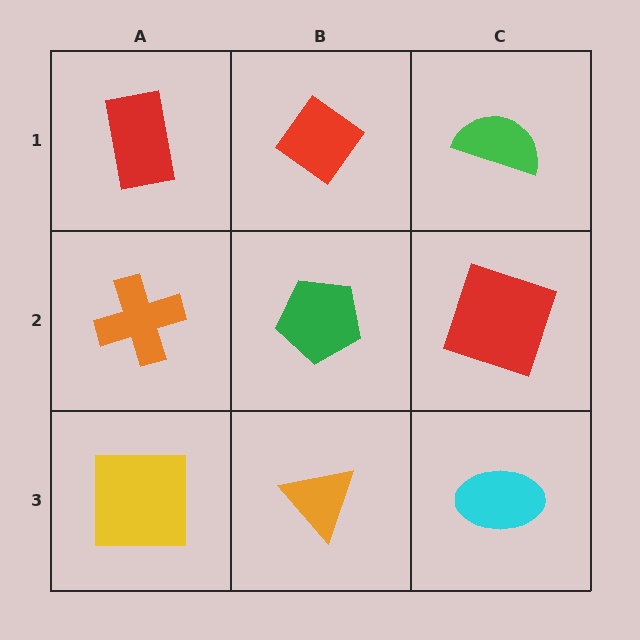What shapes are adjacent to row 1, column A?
An orange cross (row 2, column A), a red diamond (row 1, column B).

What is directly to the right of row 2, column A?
A green pentagon.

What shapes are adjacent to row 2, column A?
A red rectangle (row 1, column A), a yellow square (row 3, column A), a green pentagon (row 2, column B).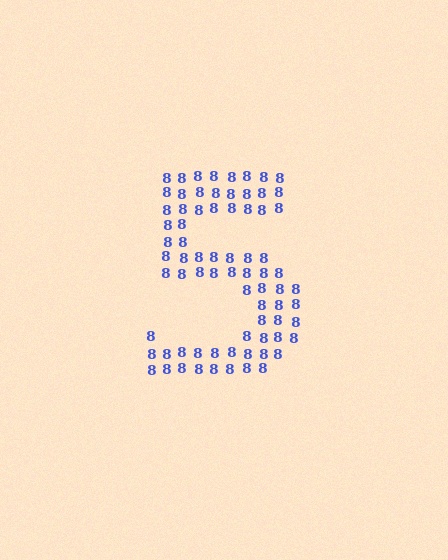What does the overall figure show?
The overall figure shows the digit 5.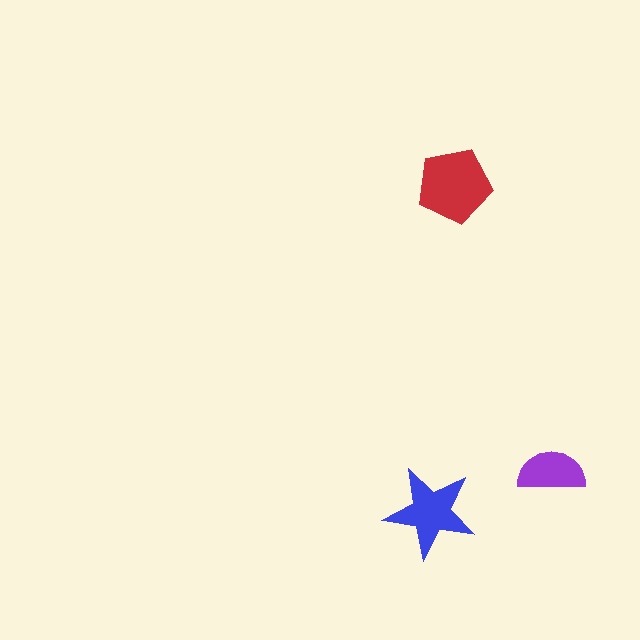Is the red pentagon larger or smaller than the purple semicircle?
Larger.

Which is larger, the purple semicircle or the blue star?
The blue star.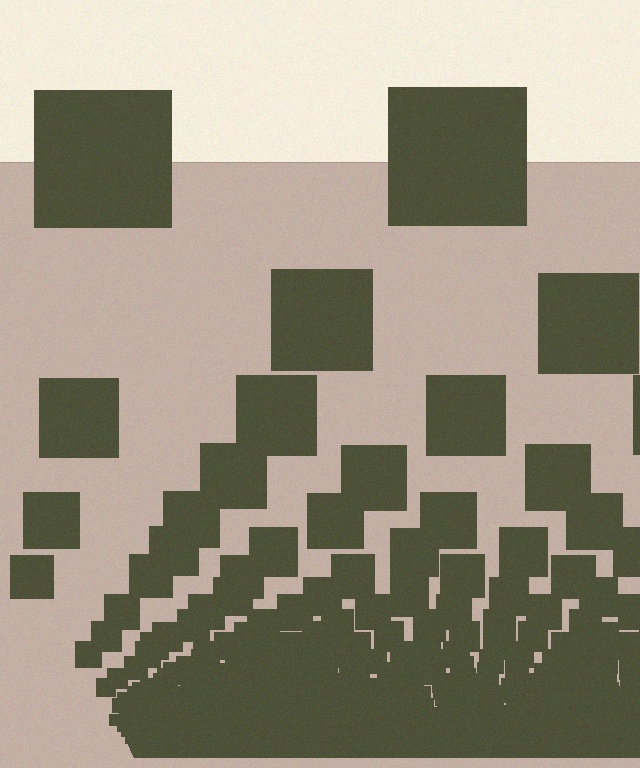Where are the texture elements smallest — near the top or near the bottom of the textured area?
Near the bottom.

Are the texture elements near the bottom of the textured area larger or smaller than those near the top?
Smaller. The gradient is inverted — elements near the bottom are smaller and denser.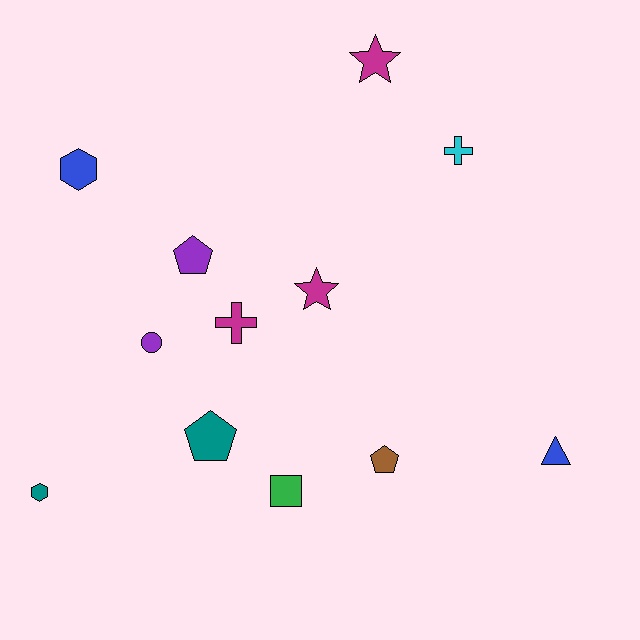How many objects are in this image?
There are 12 objects.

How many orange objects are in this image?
There are no orange objects.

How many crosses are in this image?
There are 2 crosses.